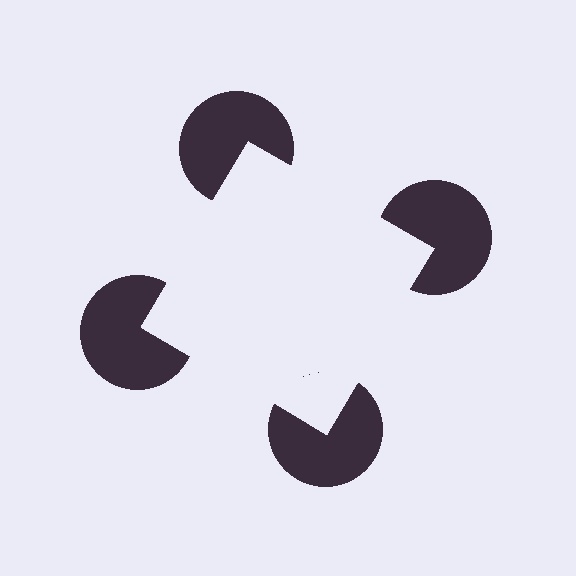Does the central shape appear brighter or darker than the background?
It typically appears slightly brighter than the background, even though no actual brightness change is drawn.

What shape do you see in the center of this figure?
An illusory square — its edges are inferred from the aligned wedge cuts in the pac-man discs, not physically drawn.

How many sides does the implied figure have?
4 sides.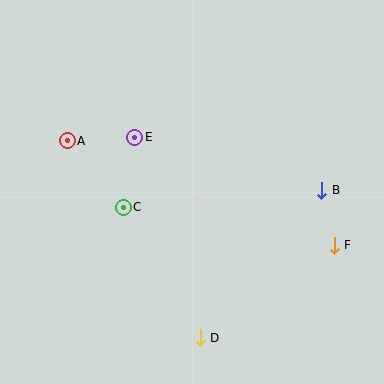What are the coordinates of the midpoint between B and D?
The midpoint between B and D is at (261, 264).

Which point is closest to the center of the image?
Point C at (123, 207) is closest to the center.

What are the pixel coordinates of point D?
Point D is at (200, 338).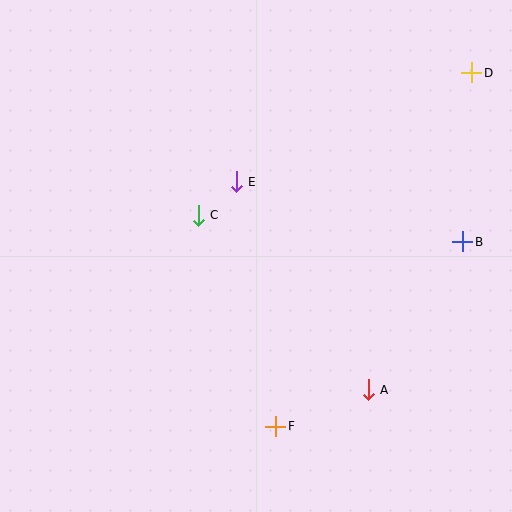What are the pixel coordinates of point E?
Point E is at (236, 182).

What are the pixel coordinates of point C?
Point C is at (198, 215).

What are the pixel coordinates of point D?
Point D is at (472, 73).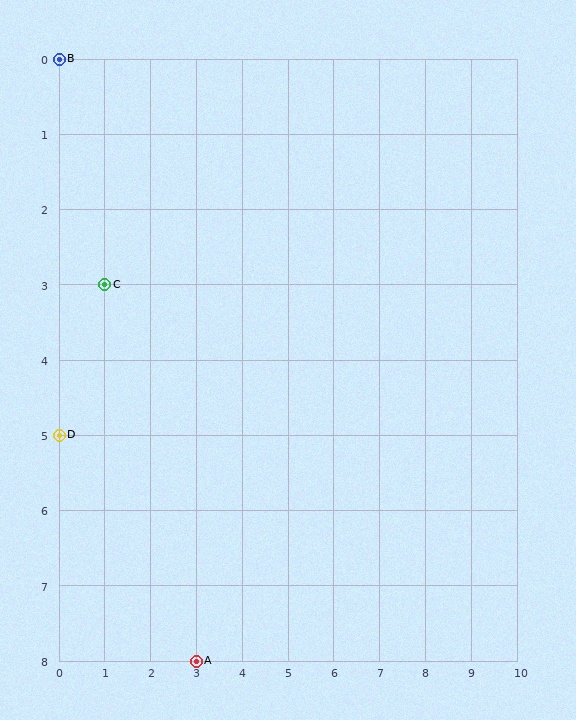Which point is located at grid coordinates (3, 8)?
Point A is at (3, 8).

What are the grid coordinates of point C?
Point C is at grid coordinates (1, 3).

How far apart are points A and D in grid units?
Points A and D are 3 columns and 3 rows apart (about 4.2 grid units diagonally).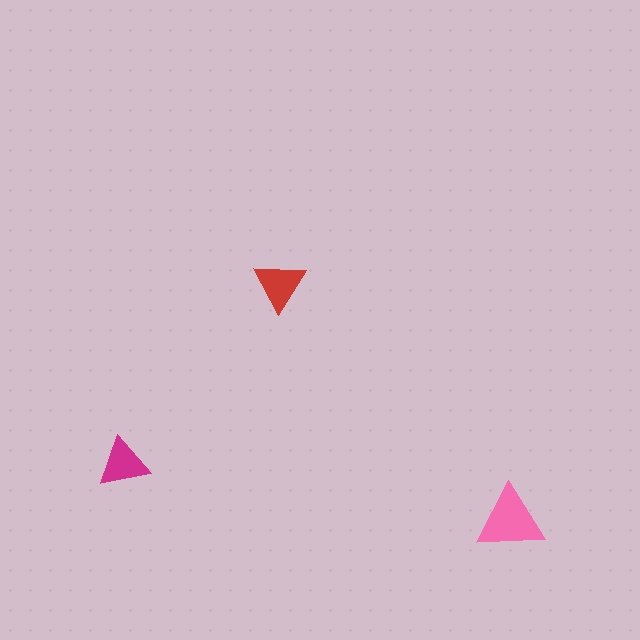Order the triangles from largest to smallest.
the pink one, the red one, the magenta one.